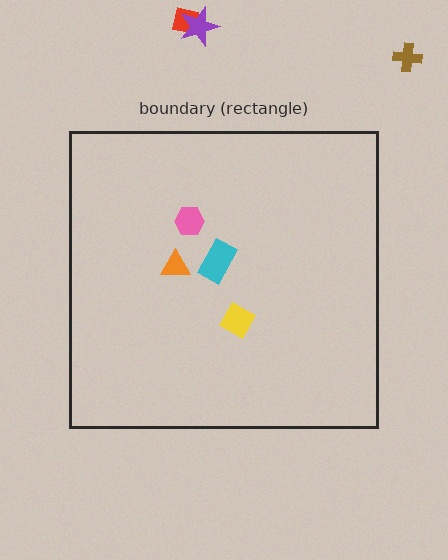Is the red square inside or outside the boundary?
Outside.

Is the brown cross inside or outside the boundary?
Outside.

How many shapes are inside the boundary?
4 inside, 3 outside.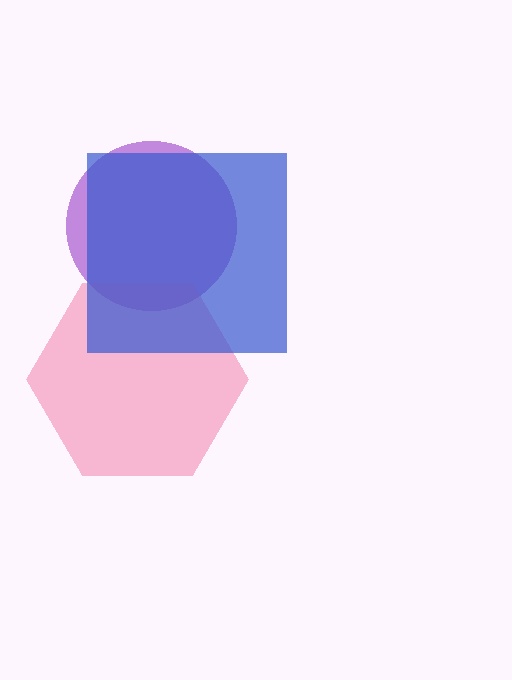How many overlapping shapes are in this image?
There are 3 overlapping shapes in the image.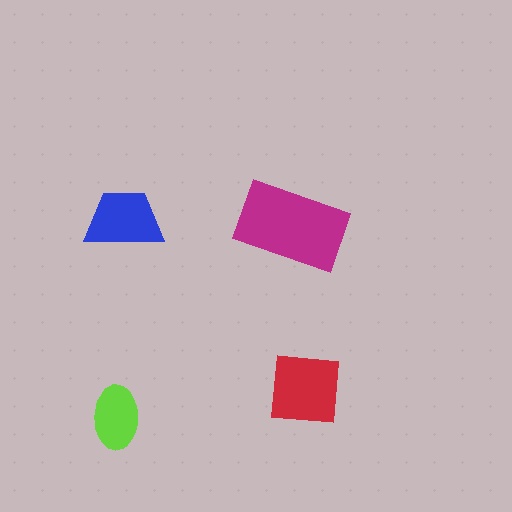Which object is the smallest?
The lime ellipse.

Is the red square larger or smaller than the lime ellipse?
Larger.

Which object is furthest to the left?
The lime ellipse is leftmost.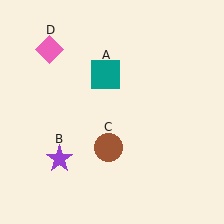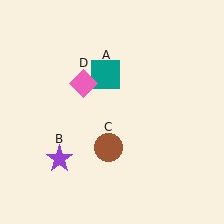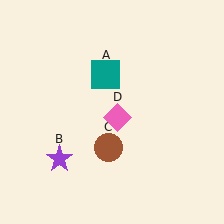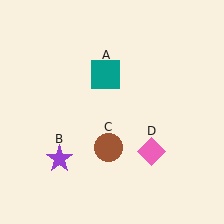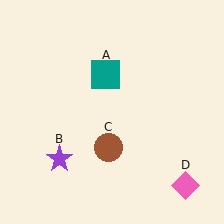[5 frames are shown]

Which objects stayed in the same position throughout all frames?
Teal square (object A) and purple star (object B) and brown circle (object C) remained stationary.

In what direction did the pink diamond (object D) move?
The pink diamond (object D) moved down and to the right.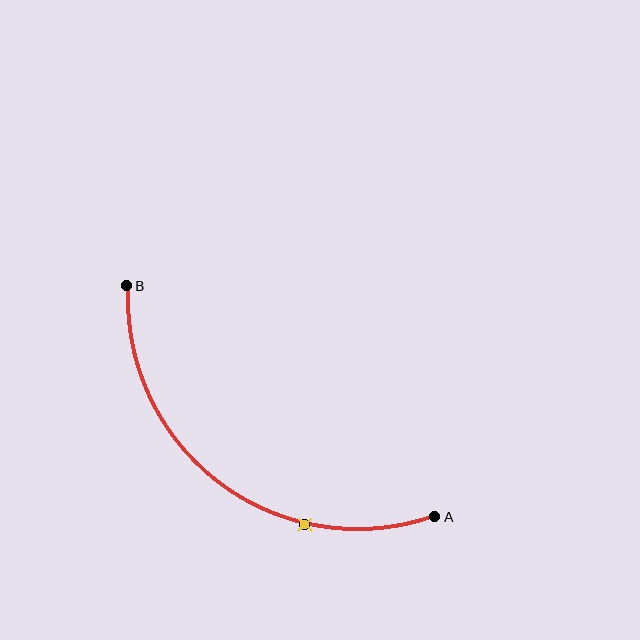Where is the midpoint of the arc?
The arc midpoint is the point on the curve farthest from the straight line joining A and B. It sits below and to the left of that line.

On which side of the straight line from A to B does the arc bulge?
The arc bulges below and to the left of the straight line connecting A and B.